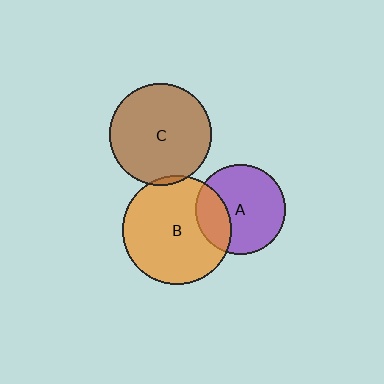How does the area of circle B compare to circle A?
Approximately 1.5 times.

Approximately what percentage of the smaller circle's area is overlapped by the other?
Approximately 25%.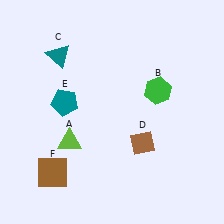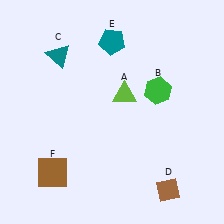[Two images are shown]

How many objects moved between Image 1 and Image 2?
3 objects moved between the two images.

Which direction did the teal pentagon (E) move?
The teal pentagon (E) moved up.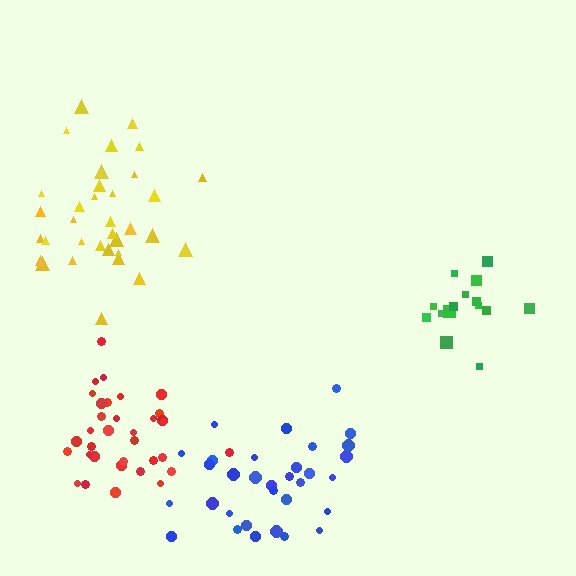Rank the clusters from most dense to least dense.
red, green, yellow, blue.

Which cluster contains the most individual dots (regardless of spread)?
Red (35).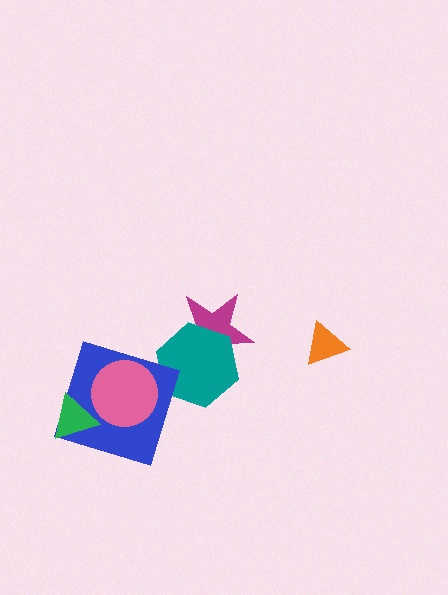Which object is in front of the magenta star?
The teal hexagon is in front of the magenta star.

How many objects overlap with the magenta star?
1 object overlaps with the magenta star.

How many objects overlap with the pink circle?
1 object overlaps with the pink circle.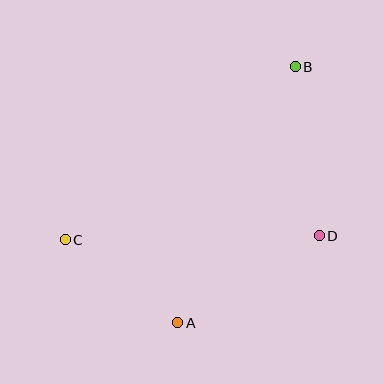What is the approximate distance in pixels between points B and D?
The distance between B and D is approximately 171 pixels.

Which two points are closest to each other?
Points A and C are closest to each other.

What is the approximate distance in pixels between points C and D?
The distance between C and D is approximately 254 pixels.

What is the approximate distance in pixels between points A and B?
The distance between A and B is approximately 282 pixels.